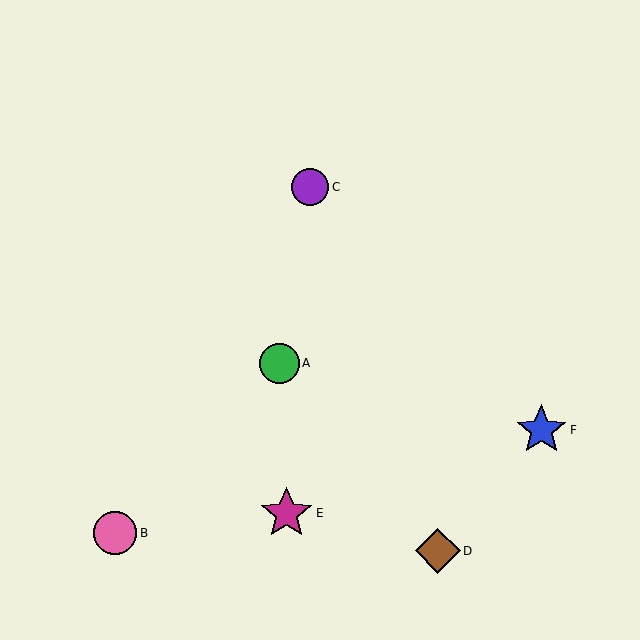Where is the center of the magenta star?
The center of the magenta star is at (287, 513).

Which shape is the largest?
The magenta star (labeled E) is the largest.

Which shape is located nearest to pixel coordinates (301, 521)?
The magenta star (labeled E) at (287, 513) is nearest to that location.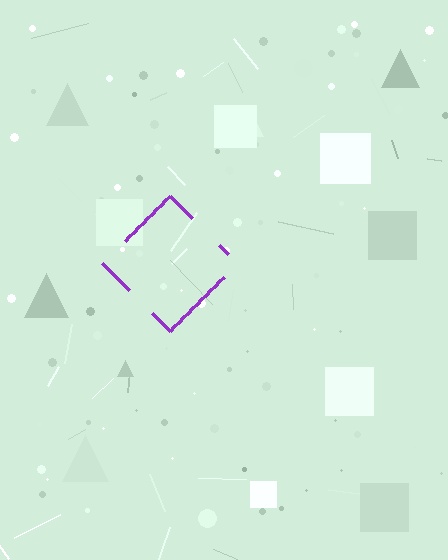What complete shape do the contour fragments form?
The contour fragments form a diamond.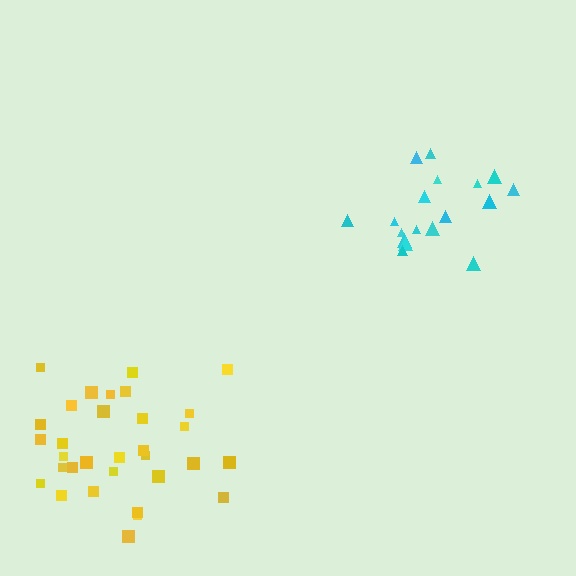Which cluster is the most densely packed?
Yellow.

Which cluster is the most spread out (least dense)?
Cyan.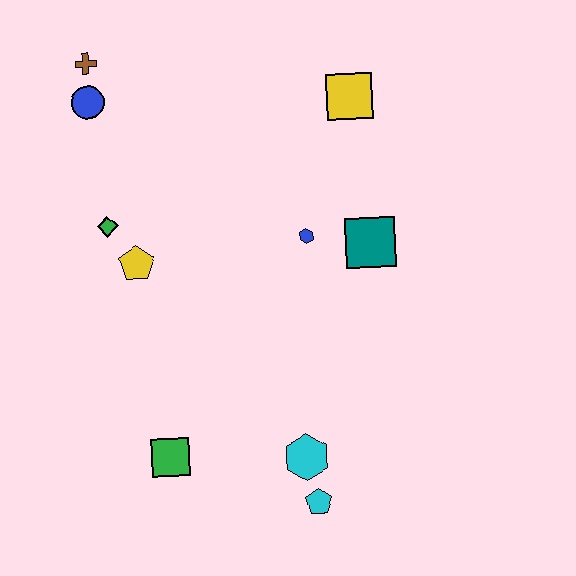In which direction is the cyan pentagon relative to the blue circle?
The cyan pentagon is below the blue circle.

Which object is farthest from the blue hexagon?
The brown cross is farthest from the blue hexagon.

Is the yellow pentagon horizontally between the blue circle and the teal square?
Yes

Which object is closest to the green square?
The cyan hexagon is closest to the green square.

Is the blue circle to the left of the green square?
Yes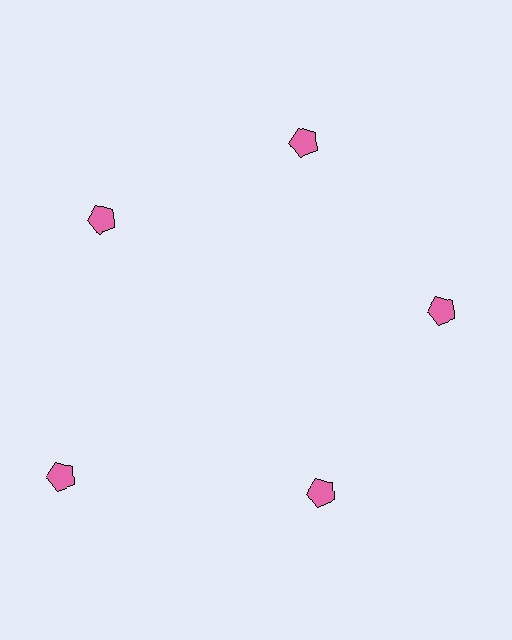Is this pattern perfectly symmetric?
No. The 5 pink pentagons are arranged in a ring, but one element near the 8 o'clock position is pushed outward from the center, breaking the 5-fold rotational symmetry.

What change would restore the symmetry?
The symmetry would be restored by moving it inward, back onto the ring so that all 5 pentagons sit at equal angles and equal distance from the center.